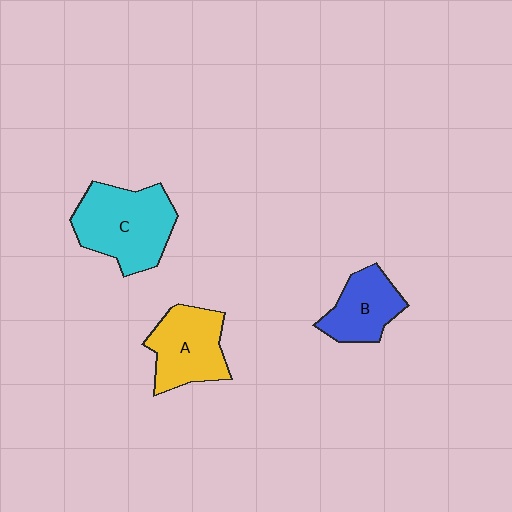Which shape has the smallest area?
Shape B (blue).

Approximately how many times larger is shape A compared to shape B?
Approximately 1.2 times.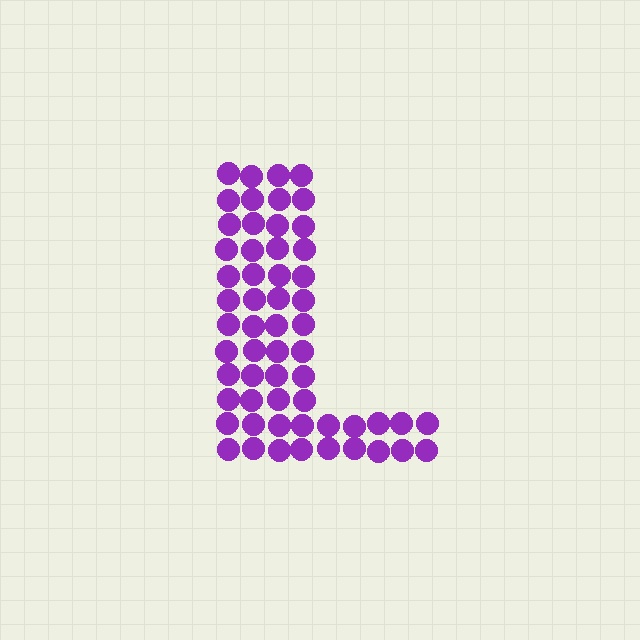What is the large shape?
The large shape is the letter L.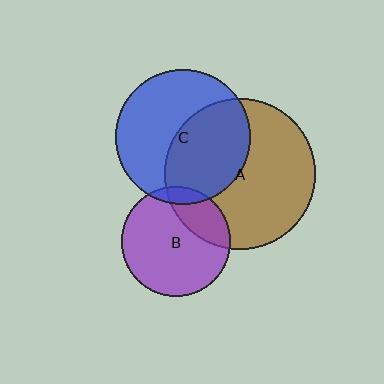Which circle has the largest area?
Circle A (brown).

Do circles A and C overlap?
Yes.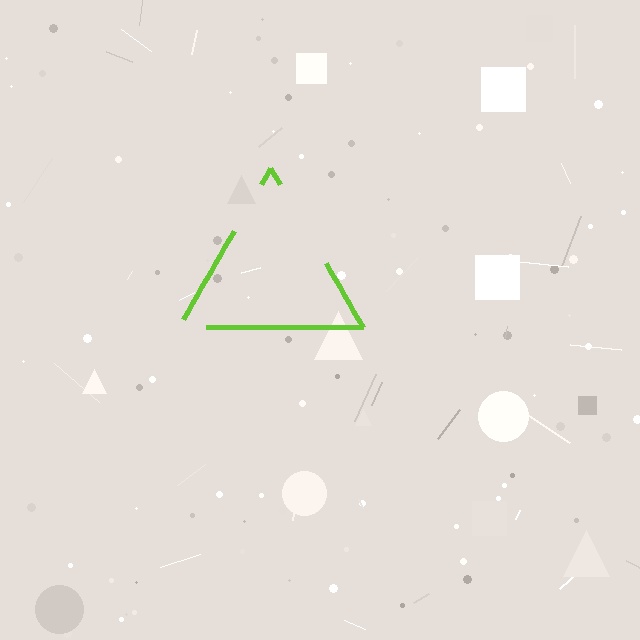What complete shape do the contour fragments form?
The contour fragments form a triangle.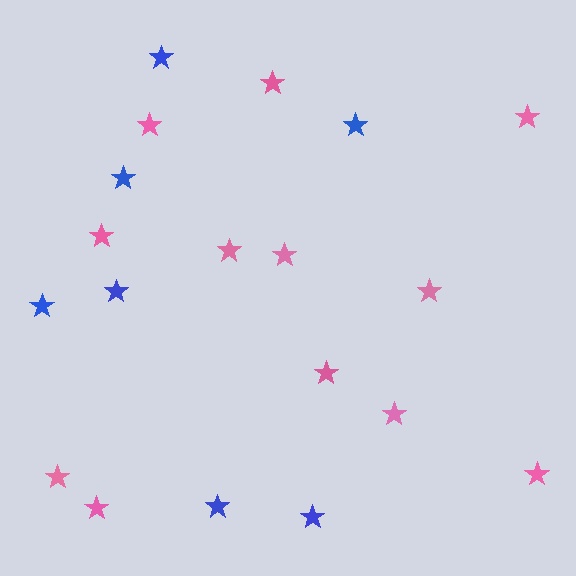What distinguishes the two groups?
There are 2 groups: one group of blue stars (7) and one group of pink stars (12).